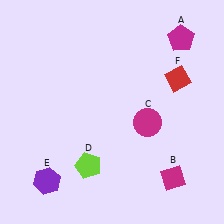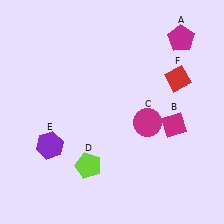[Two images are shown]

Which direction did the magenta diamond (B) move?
The magenta diamond (B) moved up.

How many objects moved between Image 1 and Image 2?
2 objects moved between the two images.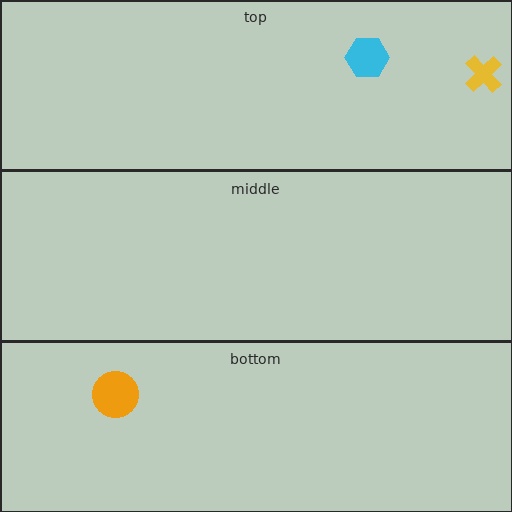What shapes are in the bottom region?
The orange circle.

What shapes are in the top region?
The cyan hexagon, the yellow cross.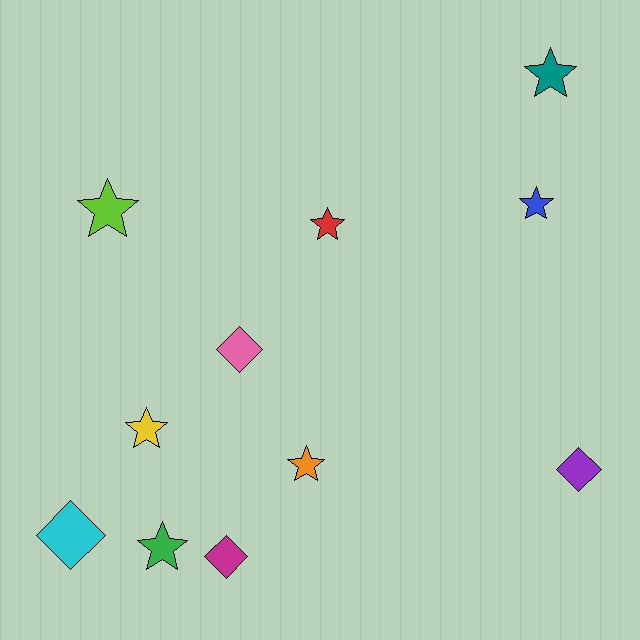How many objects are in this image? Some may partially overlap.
There are 11 objects.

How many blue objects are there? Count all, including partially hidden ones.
There is 1 blue object.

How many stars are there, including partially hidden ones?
There are 7 stars.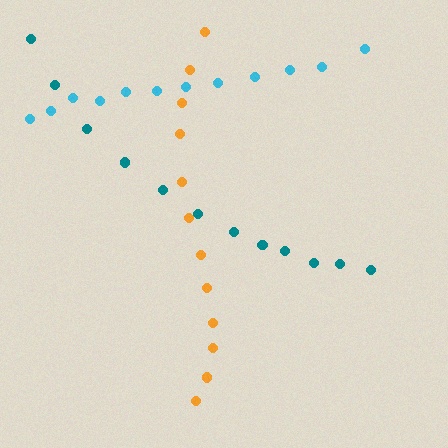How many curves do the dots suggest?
There are 3 distinct paths.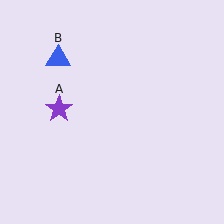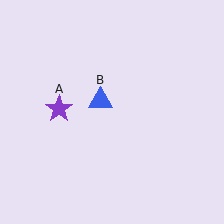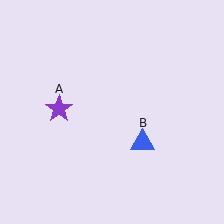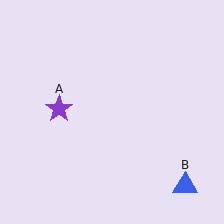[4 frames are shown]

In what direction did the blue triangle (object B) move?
The blue triangle (object B) moved down and to the right.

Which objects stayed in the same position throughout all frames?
Purple star (object A) remained stationary.